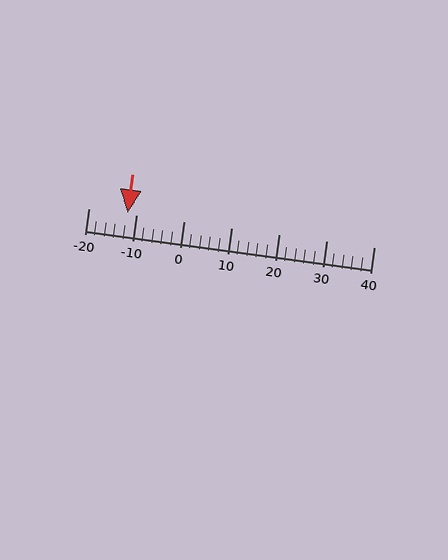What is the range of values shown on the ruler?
The ruler shows values from -20 to 40.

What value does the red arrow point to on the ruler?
The red arrow points to approximately -12.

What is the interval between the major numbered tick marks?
The major tick marks are spaced 10 units apart.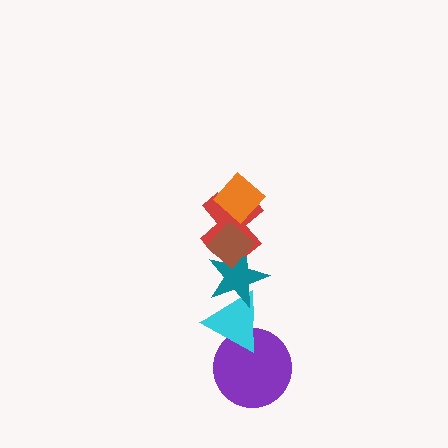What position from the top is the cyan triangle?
The cyan triangle is 5th from the top.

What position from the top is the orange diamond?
The orange diamond is 1st from the top.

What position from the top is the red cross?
The red cross is 3rd from the top.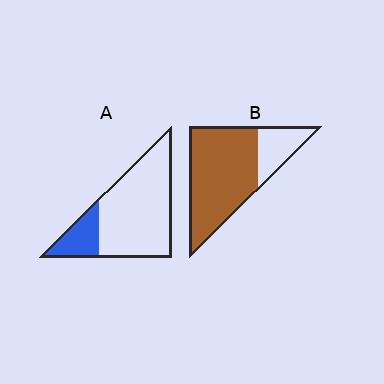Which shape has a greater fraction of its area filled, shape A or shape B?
Shape B.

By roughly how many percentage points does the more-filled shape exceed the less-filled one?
By roughly 55 percentage points (B over A).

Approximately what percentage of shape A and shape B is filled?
A is approximately 20% and B is approximately 75%.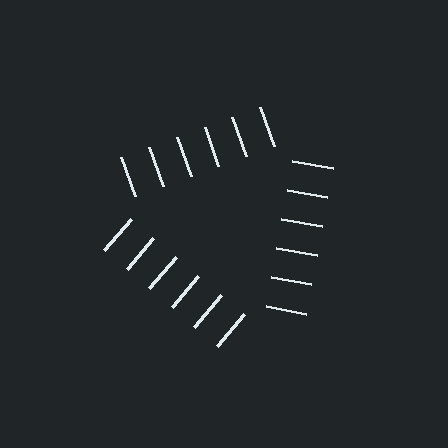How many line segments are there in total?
18 — 6 along each of the 3 edges.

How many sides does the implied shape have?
3 sides — the line-ends trace a triangle.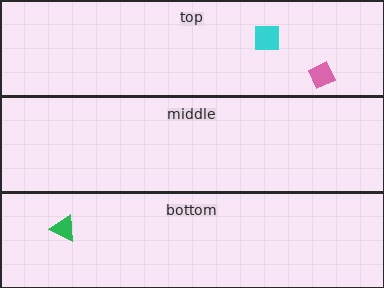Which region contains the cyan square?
The top region.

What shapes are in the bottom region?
The green triangle.